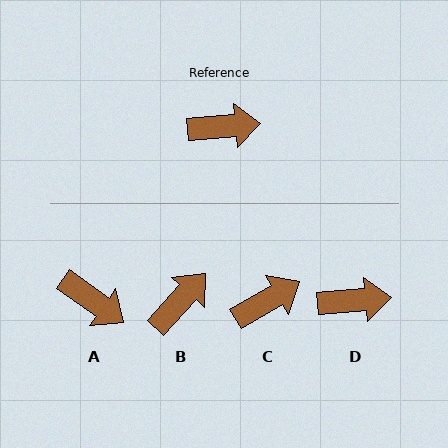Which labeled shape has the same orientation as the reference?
D.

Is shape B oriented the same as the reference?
No, it is off by about 43 degrees.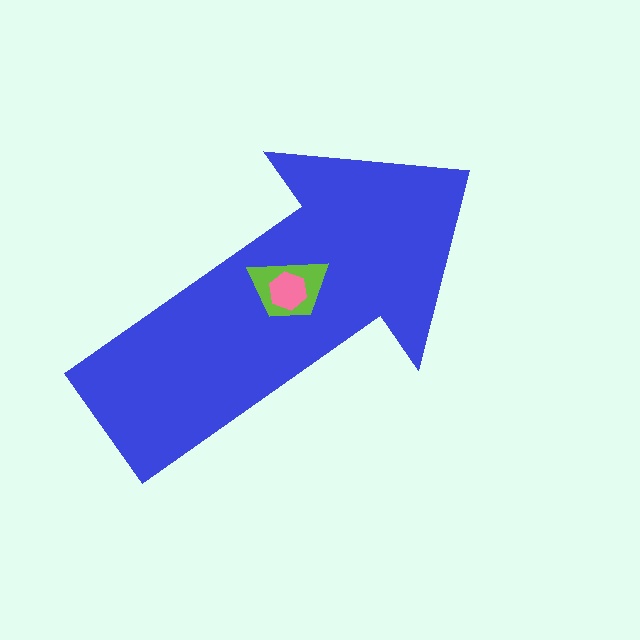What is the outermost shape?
The blue arrow.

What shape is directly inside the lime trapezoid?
The pink hexagon.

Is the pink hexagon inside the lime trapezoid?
Yes.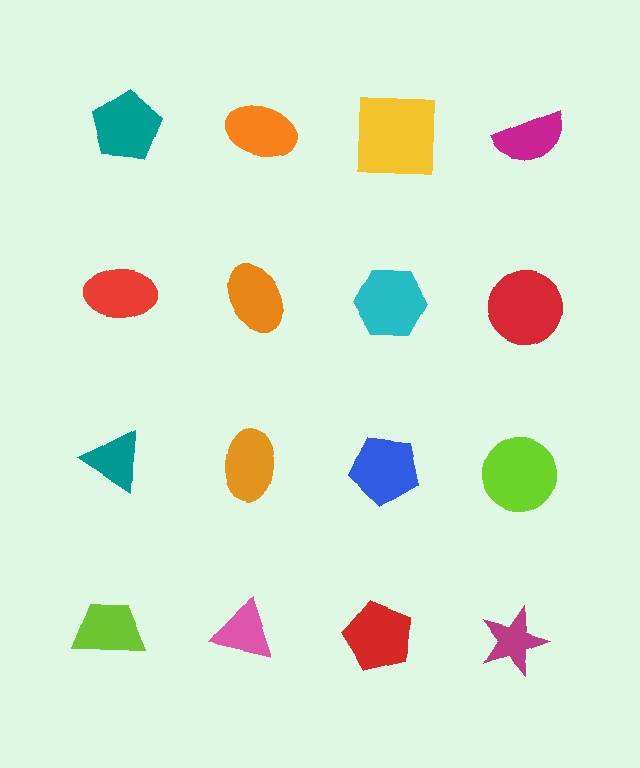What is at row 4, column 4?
A magenta star.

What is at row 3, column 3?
A blue pentagon.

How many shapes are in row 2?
4 shapes.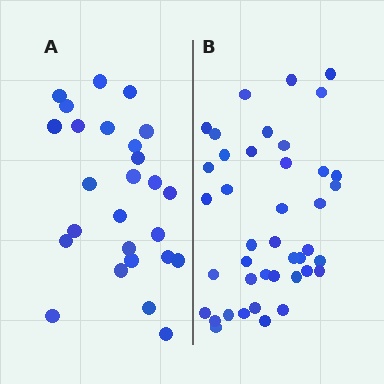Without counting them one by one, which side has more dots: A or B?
Region B (the right region) has more dots.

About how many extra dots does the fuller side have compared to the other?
Region B has approximately 15 more dots than region A.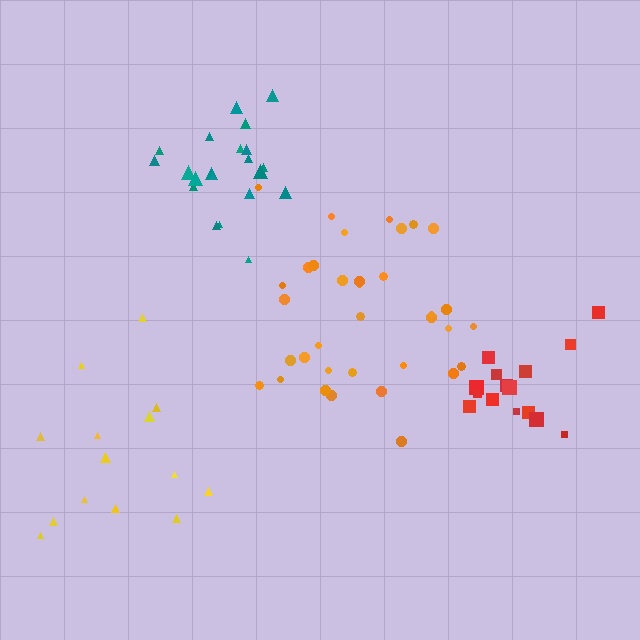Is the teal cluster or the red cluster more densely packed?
Teal.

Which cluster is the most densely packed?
Teal.